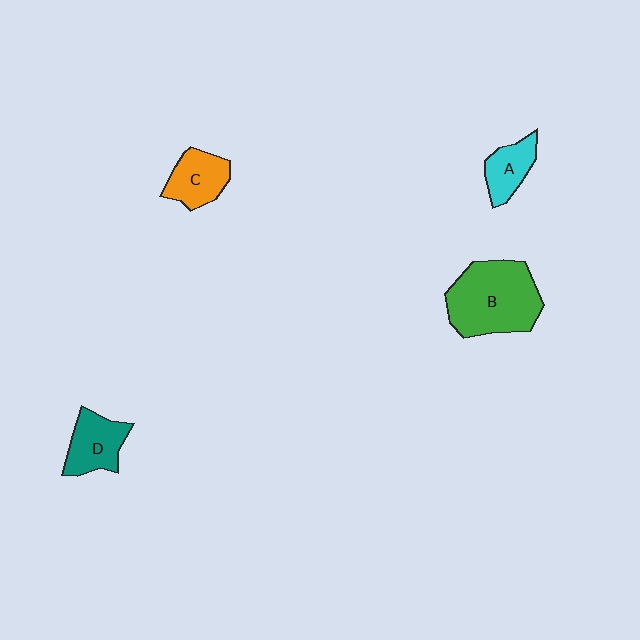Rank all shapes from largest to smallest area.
From largest to smallest: B (green), D (teal), C (orange), A (cyan).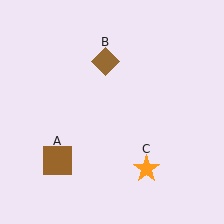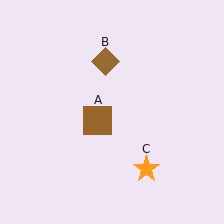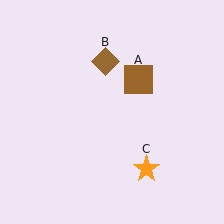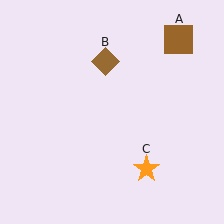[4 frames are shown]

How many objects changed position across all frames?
1 object changed position: brown square (object A).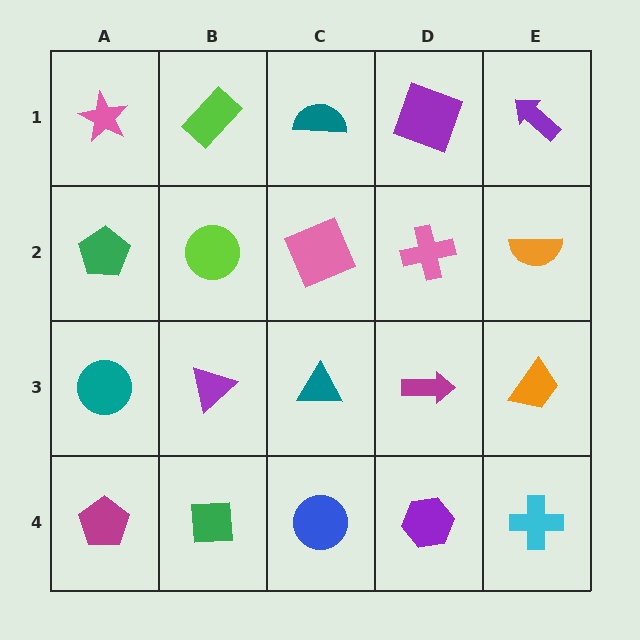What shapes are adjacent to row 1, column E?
An orange semicircle (row 2, column E), a purple square (row 1, column D).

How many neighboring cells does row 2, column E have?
3.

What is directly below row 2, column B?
A purple triangle.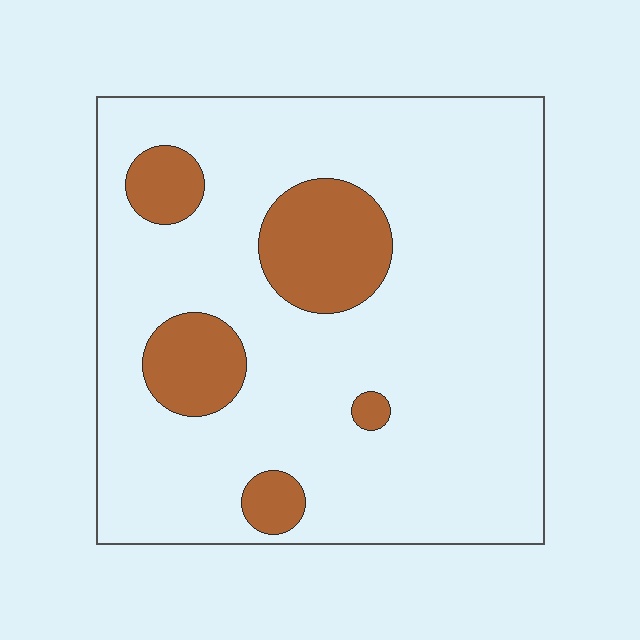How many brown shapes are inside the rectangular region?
5.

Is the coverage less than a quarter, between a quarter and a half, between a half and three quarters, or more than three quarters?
Less than a quarter.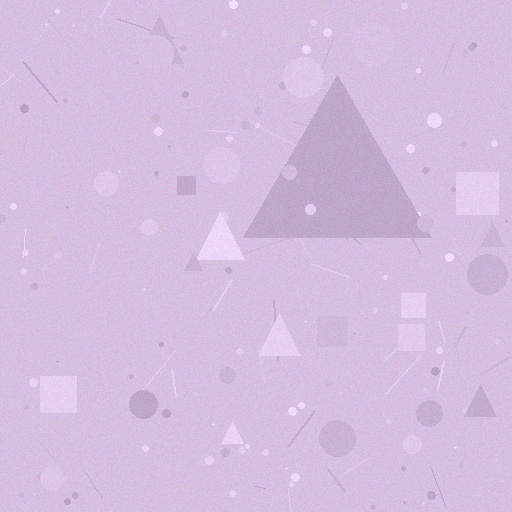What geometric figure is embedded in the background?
A triangle is embedded in the background.